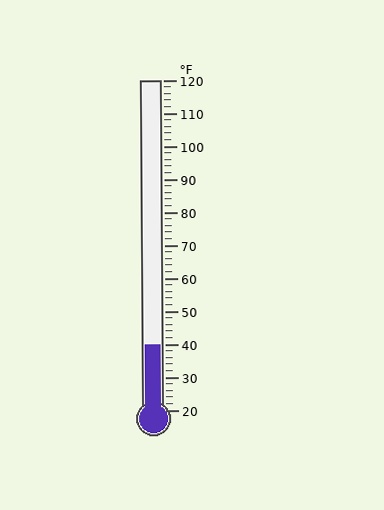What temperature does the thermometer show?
The thermometer shows approximately 40°F.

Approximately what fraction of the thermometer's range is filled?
The thermometer is filled to approximately 20% of its range.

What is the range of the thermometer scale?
The thermometer scale ranges from 20°F to 120°F.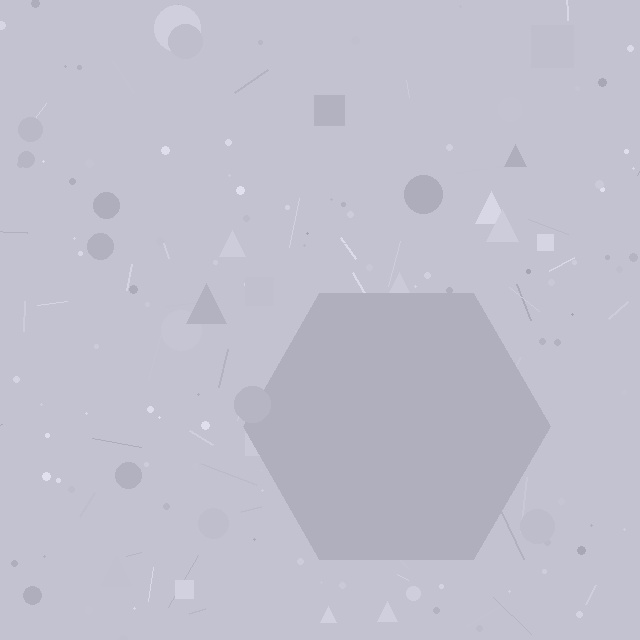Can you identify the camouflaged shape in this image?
The camouflaged shape is a hexagon.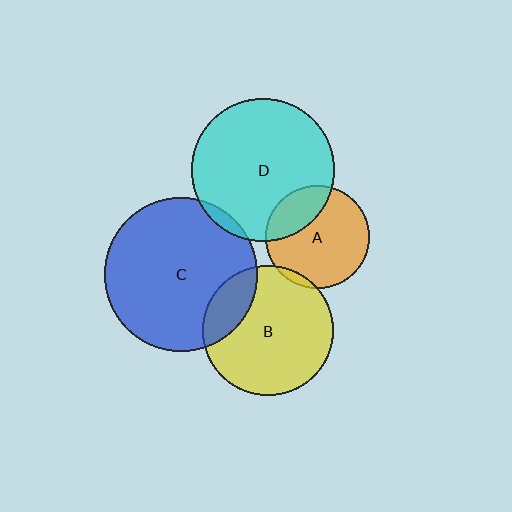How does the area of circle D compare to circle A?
Approximately 1.9 times.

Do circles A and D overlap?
Yes.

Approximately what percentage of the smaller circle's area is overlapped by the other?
Approximately 25%.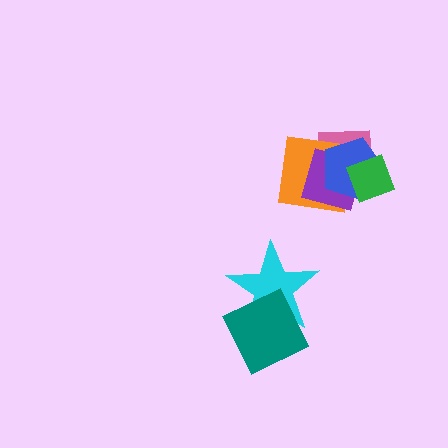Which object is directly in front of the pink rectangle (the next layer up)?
The orange square is directly in front of the pink rectangle.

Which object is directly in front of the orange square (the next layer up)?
The purple diamond is directly in front of the orange square.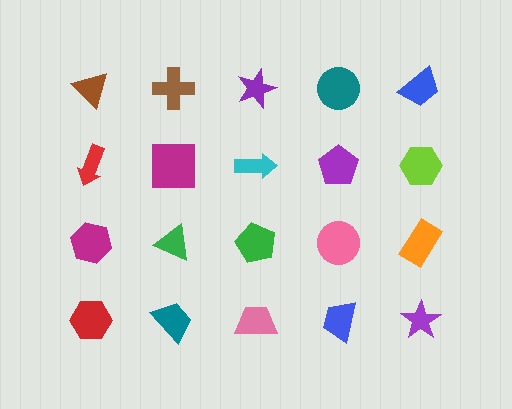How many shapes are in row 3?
5 shapes.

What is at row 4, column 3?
A pink trapezoid.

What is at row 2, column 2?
A magenta square.